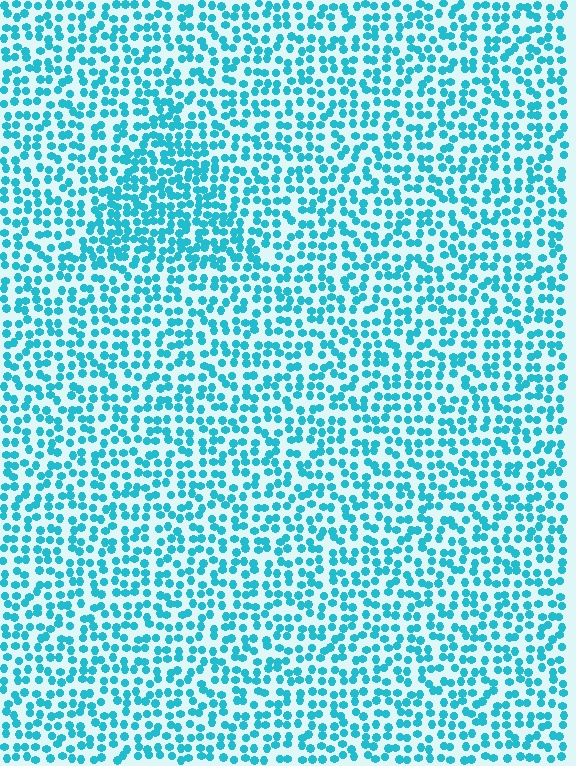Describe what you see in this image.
The image contains small cyan elements arranged at two different densities. A triangle-shaped region is visible where the elements are more densely packed than the surrounding area.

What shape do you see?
I see a triangle.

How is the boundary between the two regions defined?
The boundary is defined by a change in element density (approximately 1.6x ratio). All elements are the same color, size, and shape.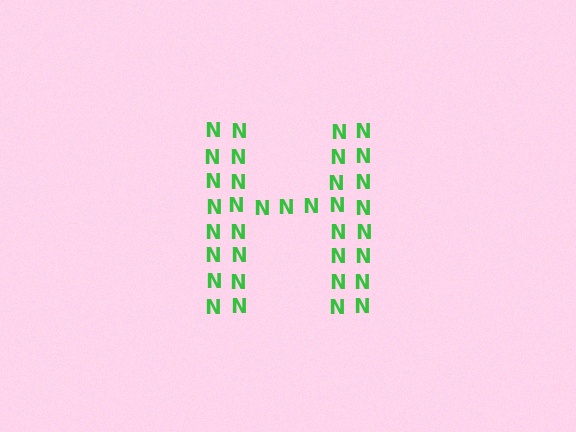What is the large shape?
The large shape is the letter H.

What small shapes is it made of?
It is made of small letter N's.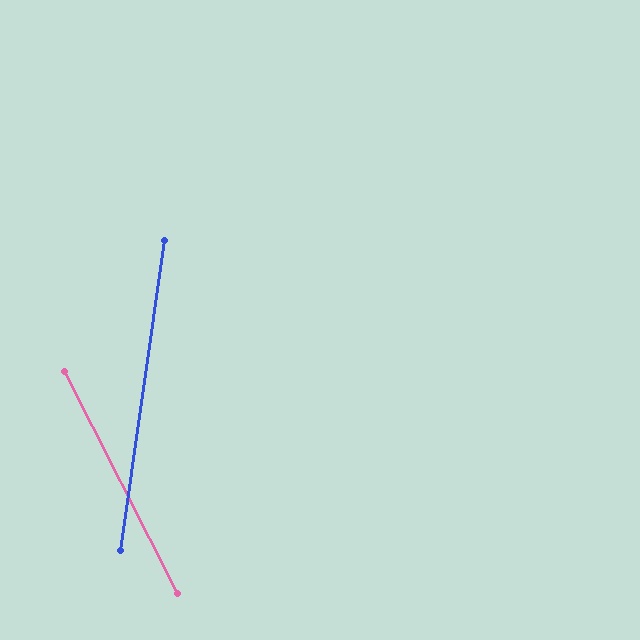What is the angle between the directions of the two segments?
Approximately 35 degrees.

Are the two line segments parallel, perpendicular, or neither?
Neither parallel nor perpendicular — they differ by about 35°.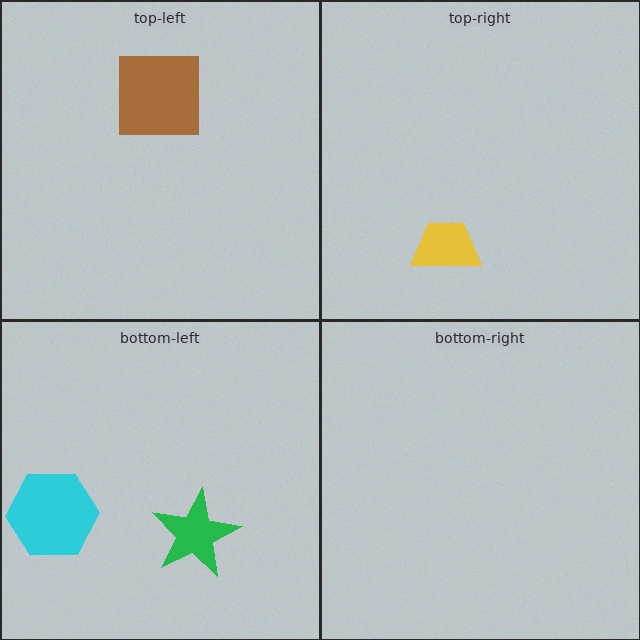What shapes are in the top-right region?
The yellow trapezoid.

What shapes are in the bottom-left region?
The cyan hexagon, the green star.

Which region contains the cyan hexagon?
The bottom-left region.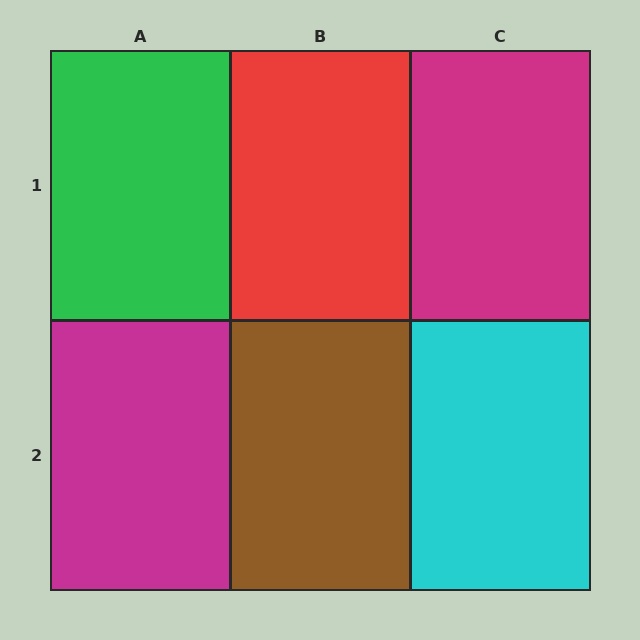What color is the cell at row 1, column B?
Red.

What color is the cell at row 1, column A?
Green.